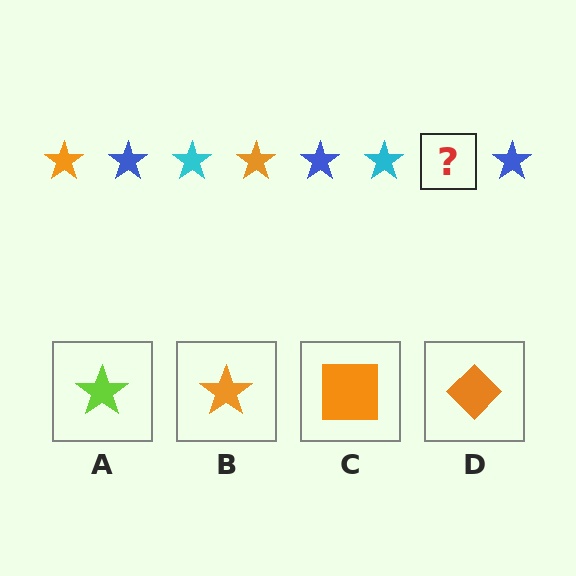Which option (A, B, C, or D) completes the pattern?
B.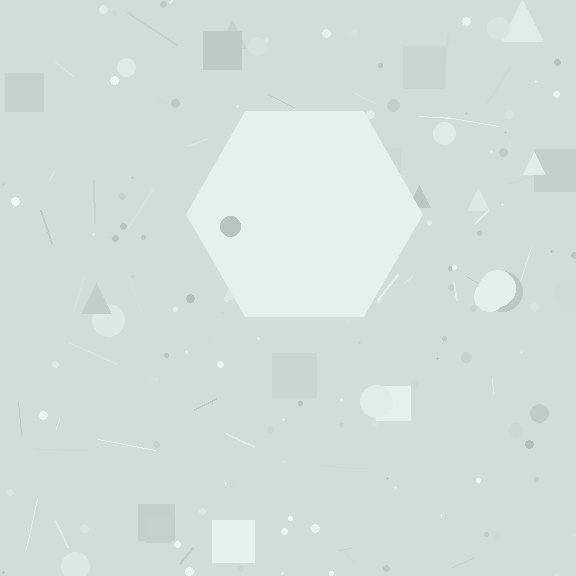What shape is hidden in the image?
A hexagon is hidden in the image.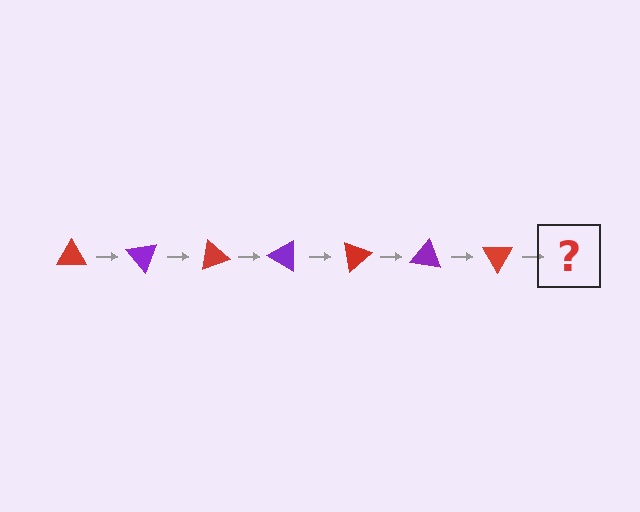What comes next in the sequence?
The next element should be a purple triangle, rotated 350 degrees from the start.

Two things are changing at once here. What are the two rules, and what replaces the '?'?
The two rules are that it rotates 50 degrees each step and the color cycles through red and purple. The '?' should be a purple triangle, rotated 350 degrees from the start.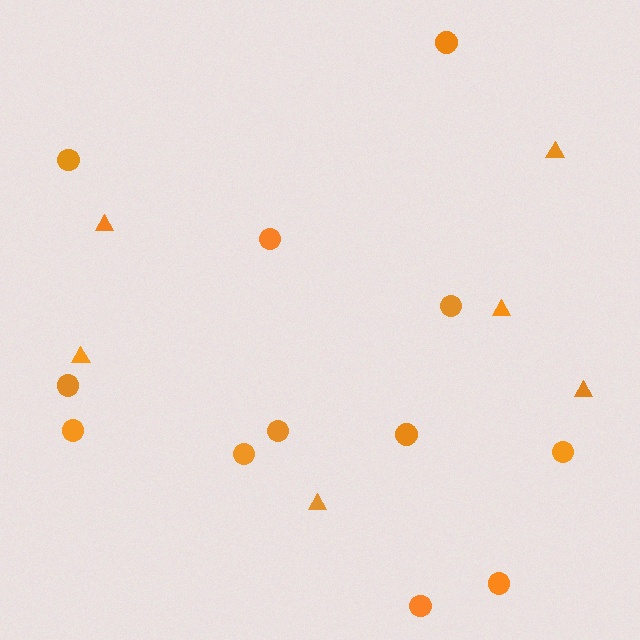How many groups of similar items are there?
There are 2 groups: one group of triangles (6) and one group of circles (12).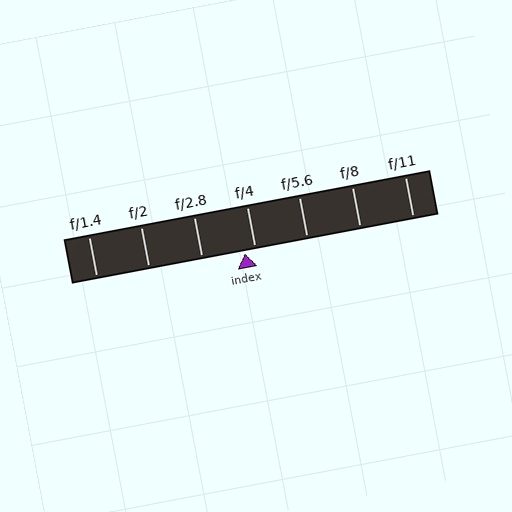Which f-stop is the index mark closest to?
The index mark is closest to f/4.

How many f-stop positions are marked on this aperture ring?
There are 7 f-stop positions marked.